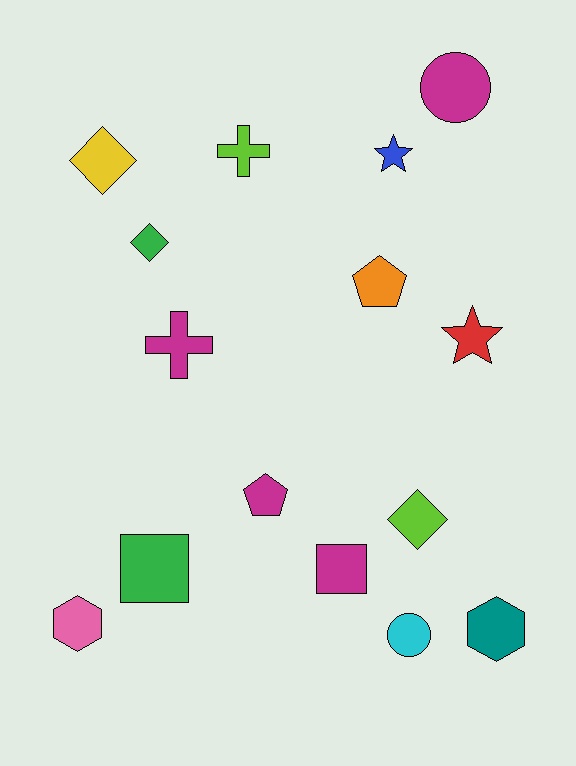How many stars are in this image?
There are 2 stars.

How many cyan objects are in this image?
There is 1 cyan object.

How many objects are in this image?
There are 15 objects.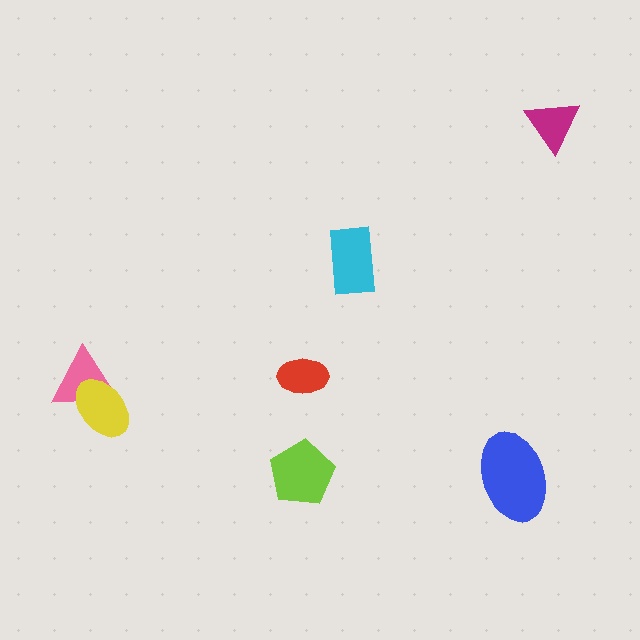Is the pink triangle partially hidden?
Yes, it is partially covered by another shape.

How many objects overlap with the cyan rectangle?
0 objects overlap with the cyan rectangle.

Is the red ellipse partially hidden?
No, no other shape covers it.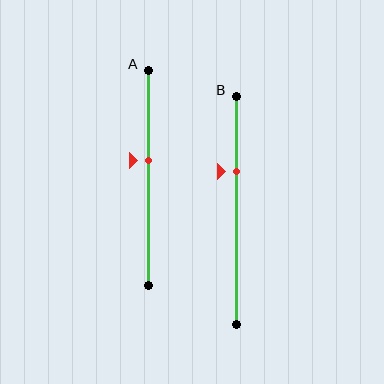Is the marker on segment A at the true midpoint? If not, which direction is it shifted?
No, the marker on segment A is shifted upward by about 8% of the segment length.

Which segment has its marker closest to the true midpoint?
Segment A has its marker closest to the true midpoint.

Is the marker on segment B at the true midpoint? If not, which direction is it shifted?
No, the marker on segment B is shifted upward by about 17% of the segment length.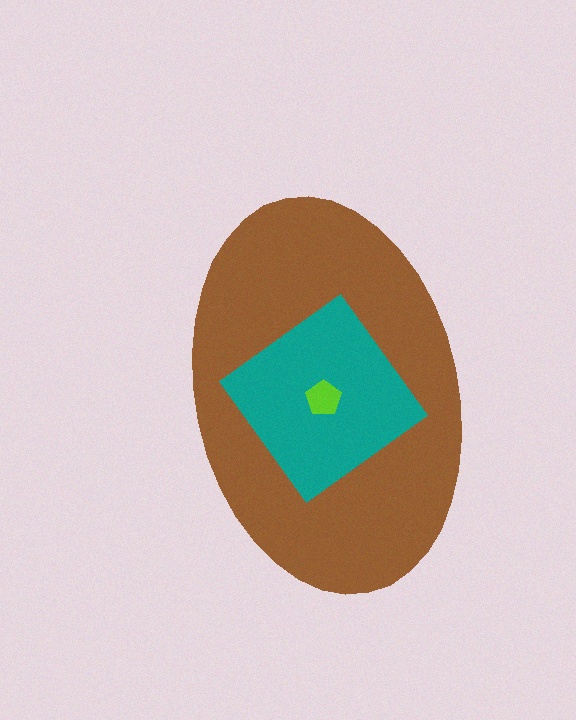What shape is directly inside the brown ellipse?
The teal diamond.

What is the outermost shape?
The brown ellipse.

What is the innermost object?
The lime pentagon.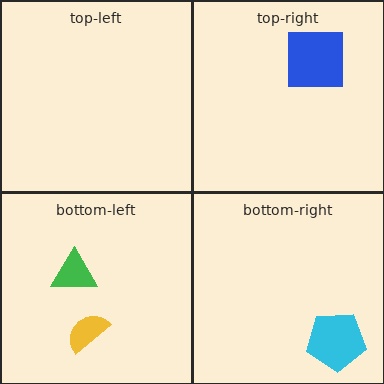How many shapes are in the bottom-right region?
1.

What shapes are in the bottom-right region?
The cyan pentagon.